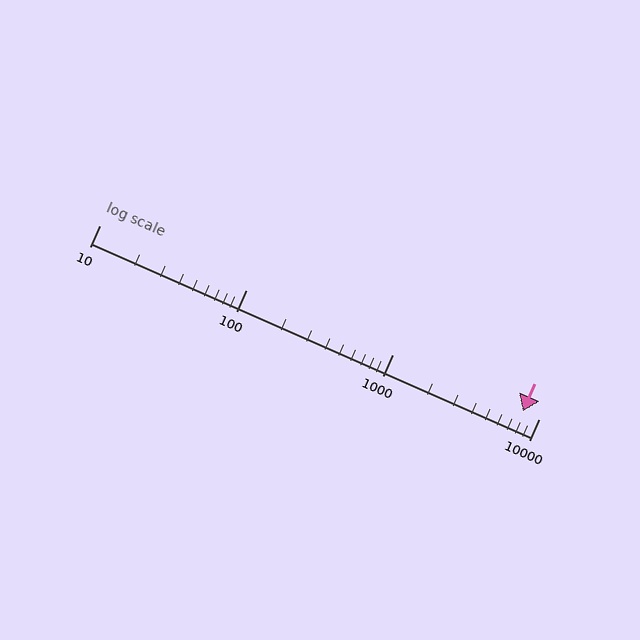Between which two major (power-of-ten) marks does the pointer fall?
The pointer is between 1000 and 10000.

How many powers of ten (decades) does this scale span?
The scale spans 3 decades, from 10 to 10000.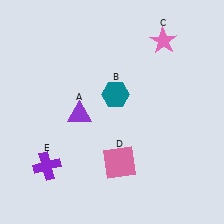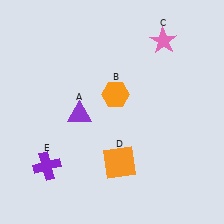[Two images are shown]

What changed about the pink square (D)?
In Image 1, D is pink. In Image 2, it changed to orange.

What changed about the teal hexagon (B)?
In Image 1, B is teal. In Image 2, it changed to orange.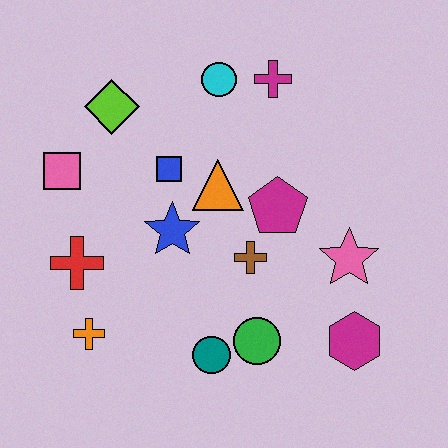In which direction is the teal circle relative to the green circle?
The teal circle is to the left of the green circle.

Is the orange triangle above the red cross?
Yes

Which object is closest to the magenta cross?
The cyan circle is closest to the magenta cross.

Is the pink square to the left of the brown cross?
Yes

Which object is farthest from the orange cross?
The magenta cross is farthest from the orange cross.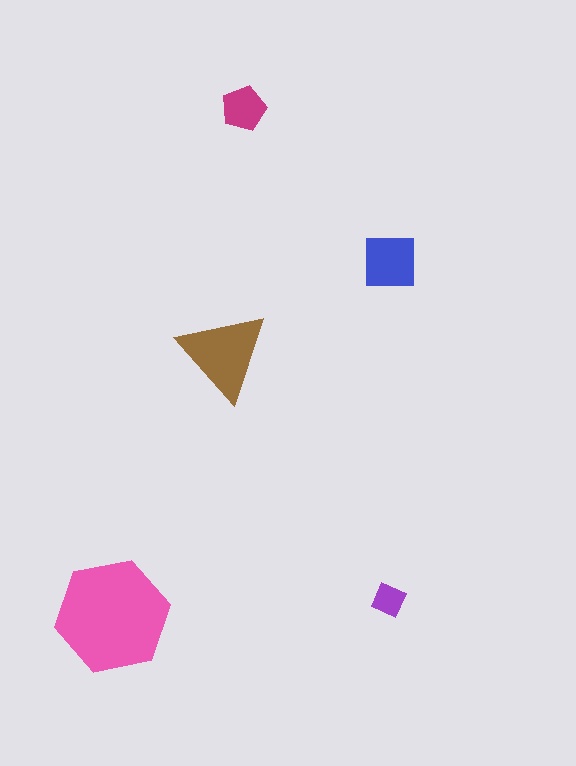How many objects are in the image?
There are 5 objects in the image.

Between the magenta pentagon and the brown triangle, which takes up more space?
The brown triangle.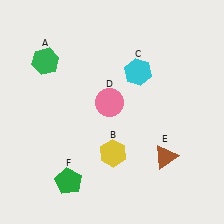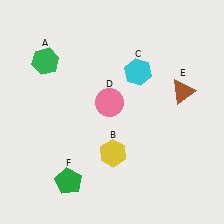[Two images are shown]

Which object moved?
The brown triangle (E) moved up.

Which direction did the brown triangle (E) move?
The brown triangle (E) moved up.